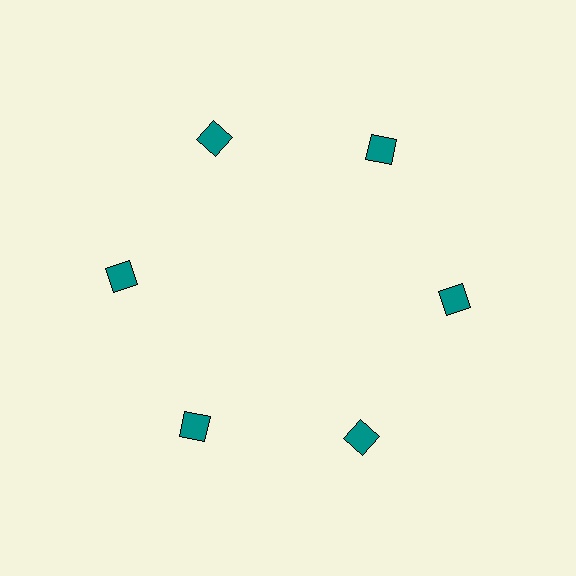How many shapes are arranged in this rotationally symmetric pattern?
There are 6 shapes, arranged in 6 groups of 1.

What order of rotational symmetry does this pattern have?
This pattern has 6-fold rotational symmetry.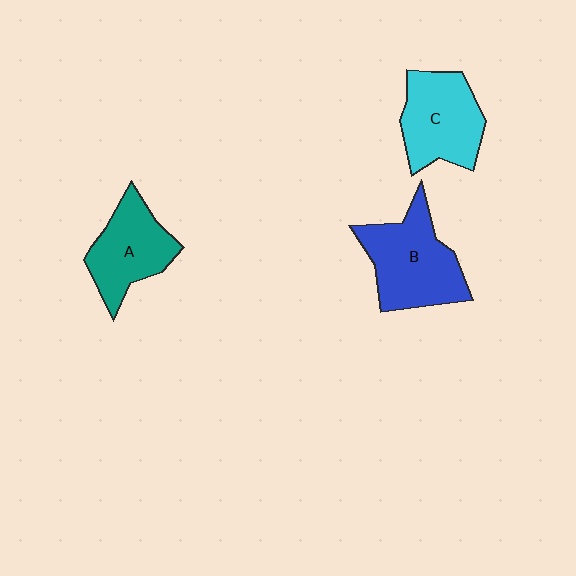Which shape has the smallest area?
Shape A (teal).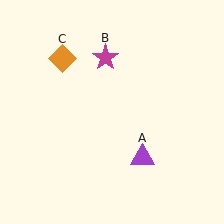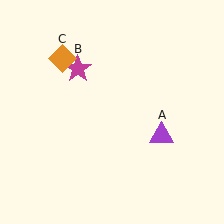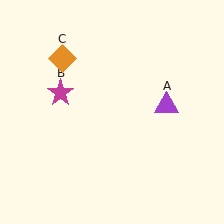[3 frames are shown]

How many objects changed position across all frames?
2 objects changed position: purple triangle (object A), magenta star (object B).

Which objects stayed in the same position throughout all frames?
Orange diamond (object C) remained stationary.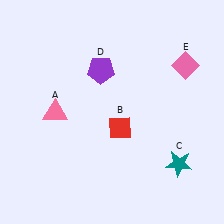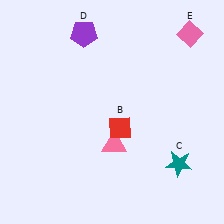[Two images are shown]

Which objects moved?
The objects that moved are: the pink triangle (A), the purple pentagon (D), the pink diamond (E).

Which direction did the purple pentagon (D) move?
The purple pentagon (D) moved up.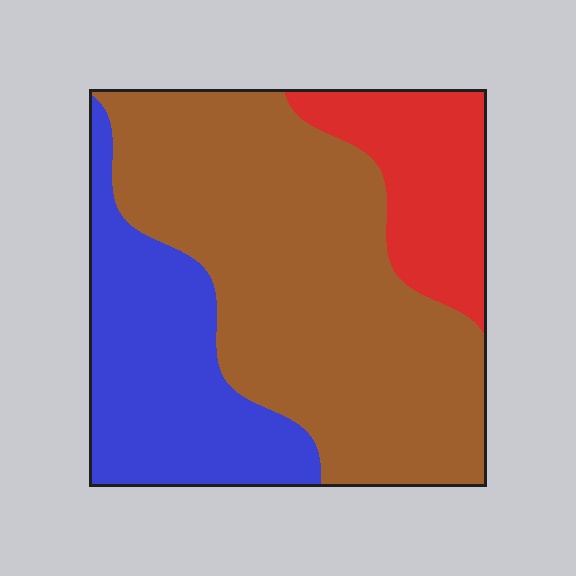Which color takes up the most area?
Brown, at roughly 55%.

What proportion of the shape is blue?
Blue takes up about one quarter (1/4) of the shape.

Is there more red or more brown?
Brown.